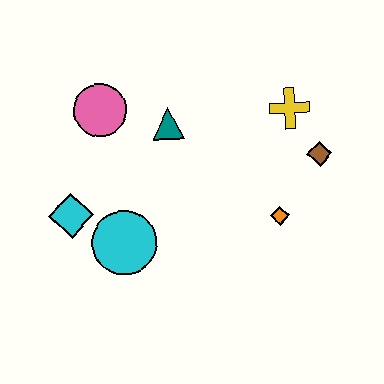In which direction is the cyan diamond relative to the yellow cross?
The cyan diamond is to the left of the yellow cross.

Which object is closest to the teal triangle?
The pink circle is closest to the teal triangle.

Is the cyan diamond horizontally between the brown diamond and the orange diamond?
No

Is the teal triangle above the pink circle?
No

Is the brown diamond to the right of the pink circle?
Yes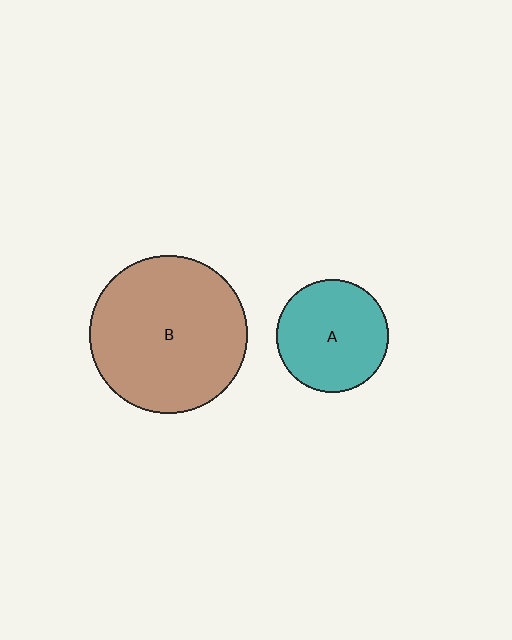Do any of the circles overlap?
No, none of the circles overlap.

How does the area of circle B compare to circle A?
Approximately 2.0 times.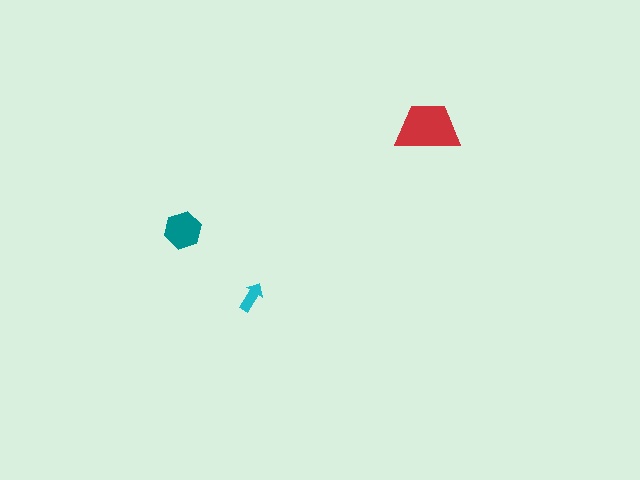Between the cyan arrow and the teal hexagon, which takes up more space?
The teal hexagon.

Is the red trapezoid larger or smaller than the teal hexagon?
Larger.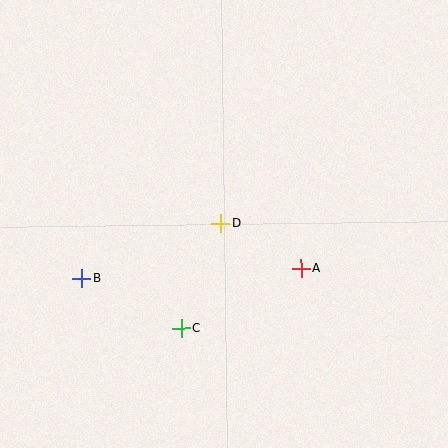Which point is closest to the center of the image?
Point D at (221, 223) is closest to the center.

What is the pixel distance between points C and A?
The distance between C and A is 133 pixels.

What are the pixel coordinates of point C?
Point C is at (182, 328).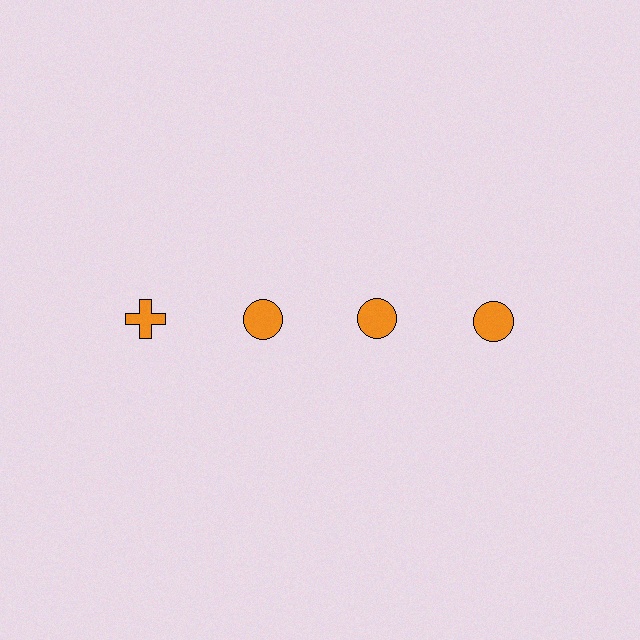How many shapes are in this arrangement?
There are 4 shapes arranged in a grid pattern.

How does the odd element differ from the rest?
It has a different shape: cross instead of circle.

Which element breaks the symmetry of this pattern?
The orange cross in the top row, leftmost column breaks the symmetry. All other shapes are orange circles.